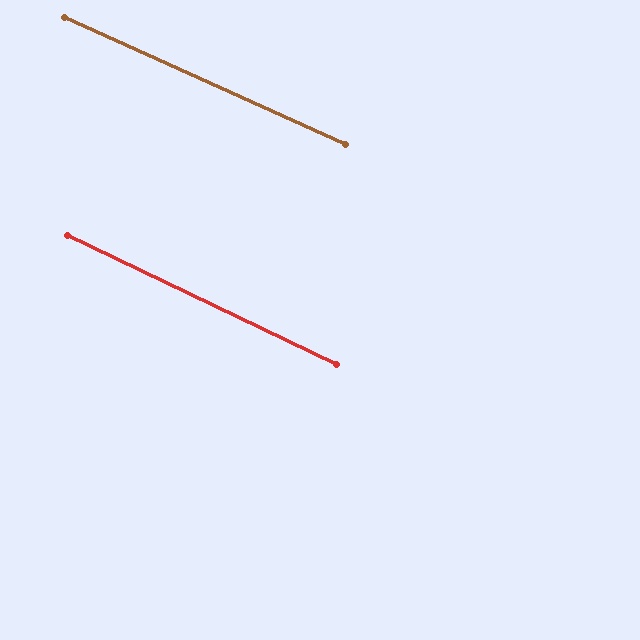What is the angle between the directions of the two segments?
Approximately 1 degree.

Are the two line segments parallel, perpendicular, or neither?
Parallel — their directions differ by only 1.4°.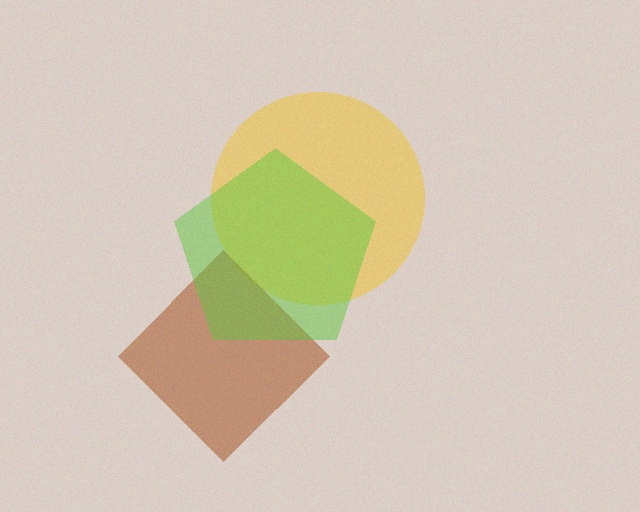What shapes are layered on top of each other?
The layered shapes are: a yellow circle, a brown diamond, a lime pentagon.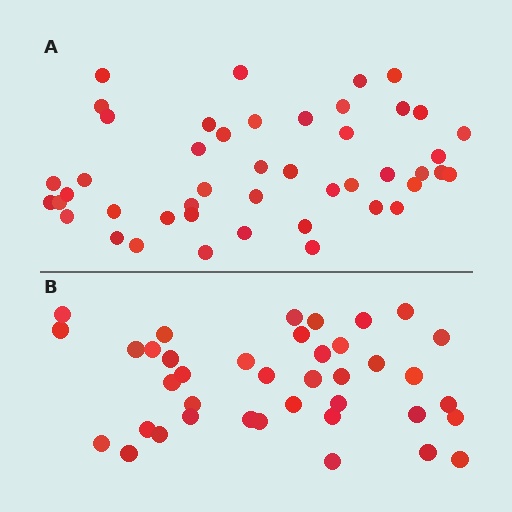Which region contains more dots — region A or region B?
Region A (the top region) has more dots.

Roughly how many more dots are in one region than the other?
Region A has roughly 8 or so more dots than region B.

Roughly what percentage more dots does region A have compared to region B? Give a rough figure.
About 20% more.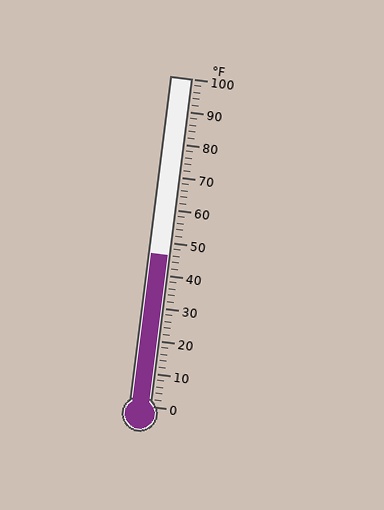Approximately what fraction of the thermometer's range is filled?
The thermometer is filled to approximately 45% of its range.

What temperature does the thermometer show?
The thermometer shows approximately 46°F.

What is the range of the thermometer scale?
The thermometer scale ranges from 0°F to 100°F.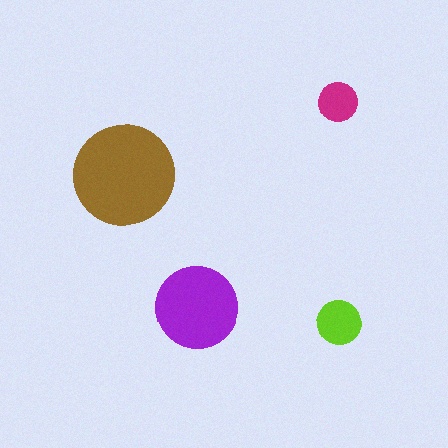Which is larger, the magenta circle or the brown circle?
The brown one.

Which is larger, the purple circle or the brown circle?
The brown one.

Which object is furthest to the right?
The magenta circle is rightmost.